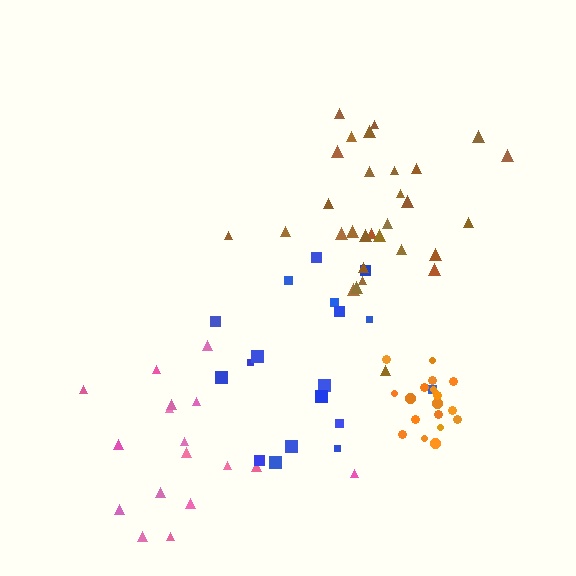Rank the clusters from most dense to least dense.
orange, pink, brown, blue.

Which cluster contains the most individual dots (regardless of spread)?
Brown (30).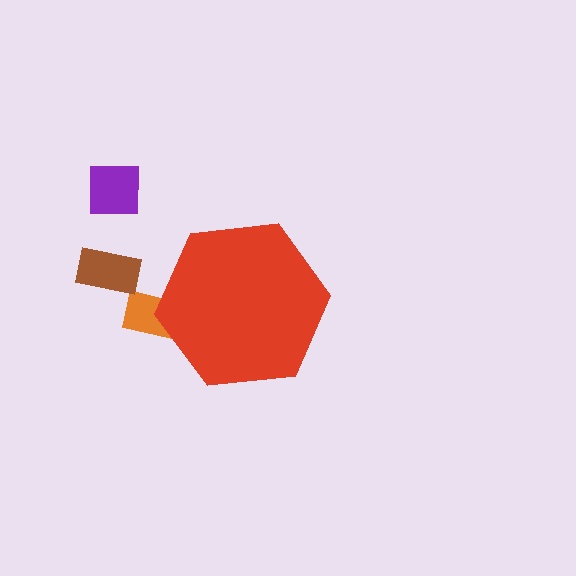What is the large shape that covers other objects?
A red hexagon.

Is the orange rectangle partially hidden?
Yes, the orange rectangle is partially hidden behind the red hexagon.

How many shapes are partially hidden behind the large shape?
1 shape is partially hidden.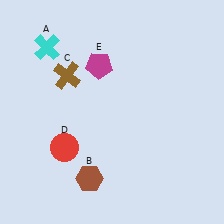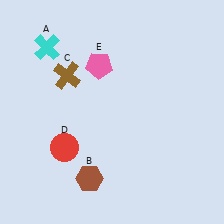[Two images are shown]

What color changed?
The pentagon (E) changed from magenta in Image 1 to pink in Image 2.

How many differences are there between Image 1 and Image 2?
There is 1 difference between the two images.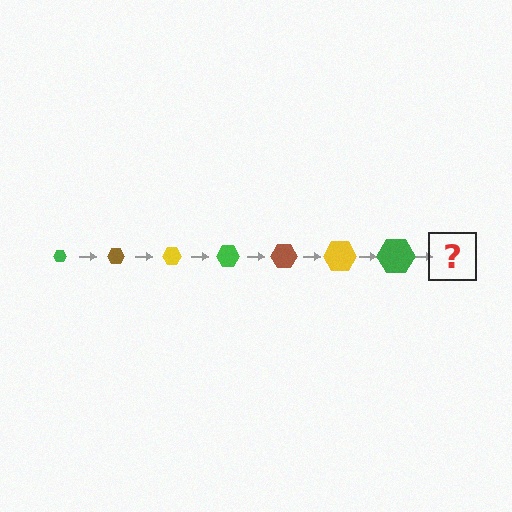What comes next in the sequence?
The next element should be a brown hexagon, larger than the previous one.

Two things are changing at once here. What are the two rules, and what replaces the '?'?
The two rules are that the hexagon grows larger each step and the color cycles through green, brown, and yellow. The '?' should be a brown hexagon, larger than the previous one.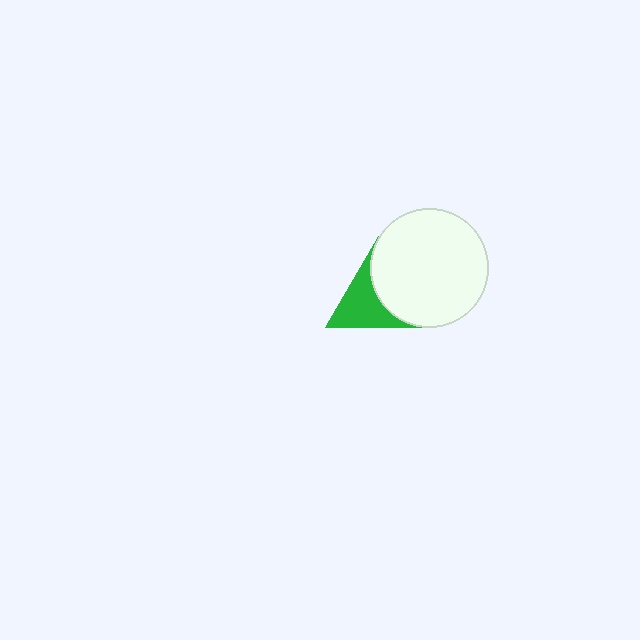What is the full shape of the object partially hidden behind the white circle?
The partially hidden object is a green triangle.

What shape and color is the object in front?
The object in front is a white circle.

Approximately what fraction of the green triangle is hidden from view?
Roughly 49% of the green triangle is hidden behind the white circle.